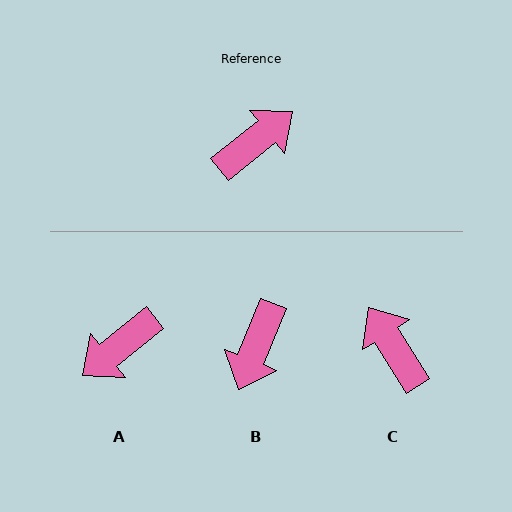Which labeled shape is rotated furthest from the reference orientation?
A, about 180 degrees away.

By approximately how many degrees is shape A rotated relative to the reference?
Approximately 180 degrees clockwise.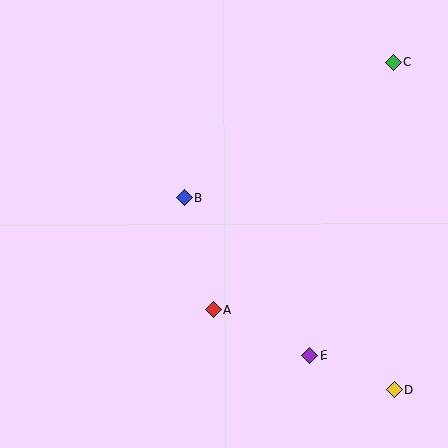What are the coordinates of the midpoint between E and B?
The midpoint between E and B is at (247, 277).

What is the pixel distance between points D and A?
The distance between D and A is 197 pixels.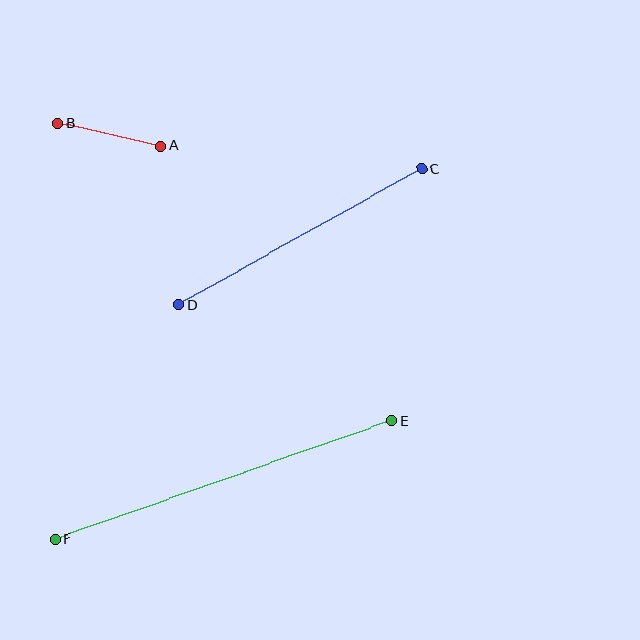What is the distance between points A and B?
The distance is approximately 106 pixels.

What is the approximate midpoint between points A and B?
The midpoint is at approximately (109, 135) pixels.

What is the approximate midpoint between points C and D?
The midpoint is at approximately (300, 237) pixels.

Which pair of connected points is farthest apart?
Points E and F are farthest apart.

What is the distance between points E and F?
The distance is approximately 356 pixels.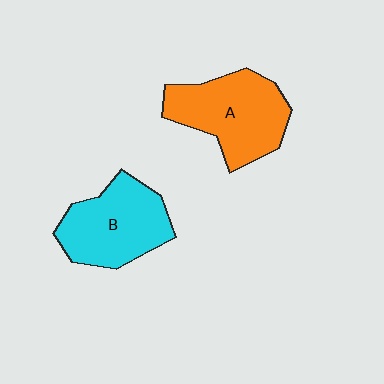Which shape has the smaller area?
Shape B (cyan).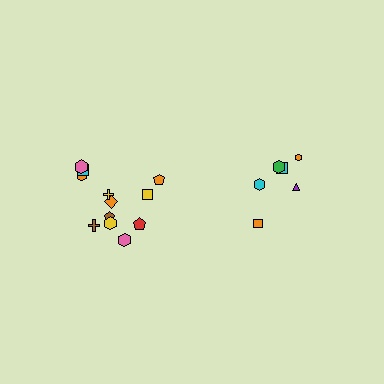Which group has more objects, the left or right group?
The left group.